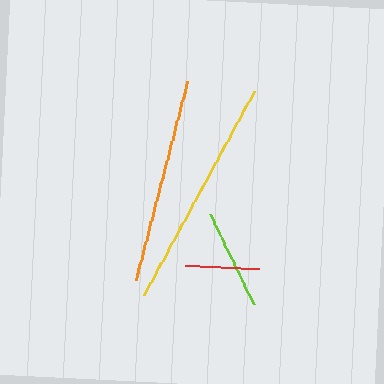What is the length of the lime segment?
The lime segment is approximately 100 pixels long.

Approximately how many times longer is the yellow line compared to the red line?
The yellow line is approximately 3.1 times the length of the red line.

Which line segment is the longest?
The yellow line is the longest at approximately 232 pixels.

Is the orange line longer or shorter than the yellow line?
The yellow line is longer than the orange line.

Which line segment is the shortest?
The red line is the shortest at approximately 74 pixels.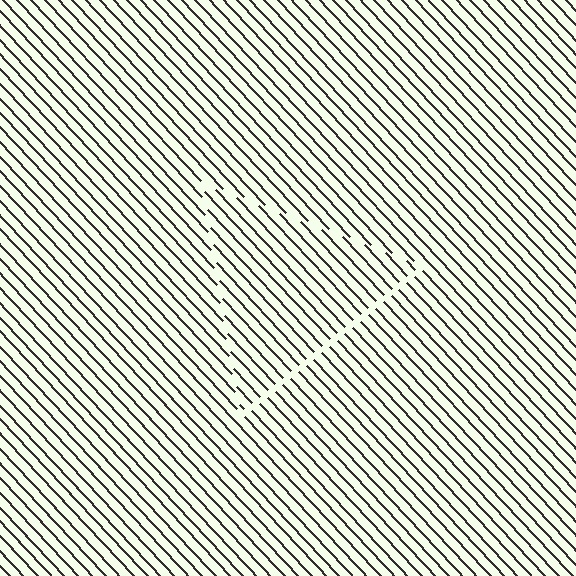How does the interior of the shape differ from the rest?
The interior of the shape contains the same grating, shifted by half a period — the contour is defined by the phase discontinuity where line-ends from the inner and outer gratings abut.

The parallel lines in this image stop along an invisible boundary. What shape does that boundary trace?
An illusory triangle. The interior of the shape contains the same grating, shifted by half a period — the contour is defined by the phase discontinuity where line-ends from the inner and outer gratings abut.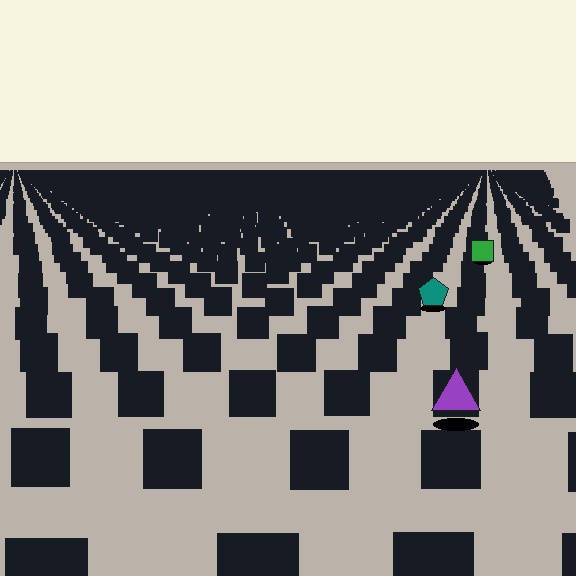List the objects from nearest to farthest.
From nearest to farthest: the purple triangle, the teal pentagon, the green square.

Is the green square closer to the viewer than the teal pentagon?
No. The teal pentagon is closer — you can tell from the texture gradient: the ground texture is coarser near it.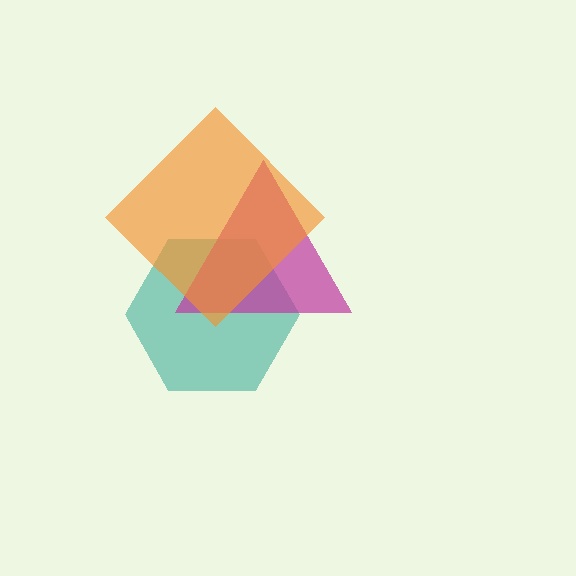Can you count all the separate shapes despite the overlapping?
Yes, there are 3 separate shapes.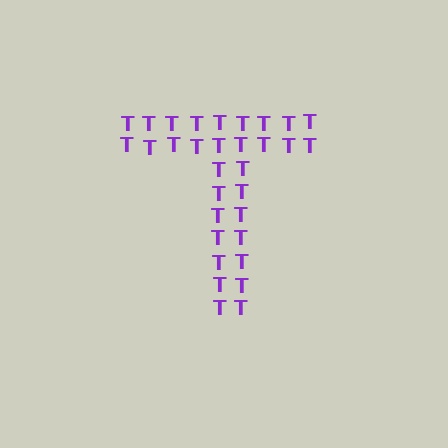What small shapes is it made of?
It is made of small letter T's.